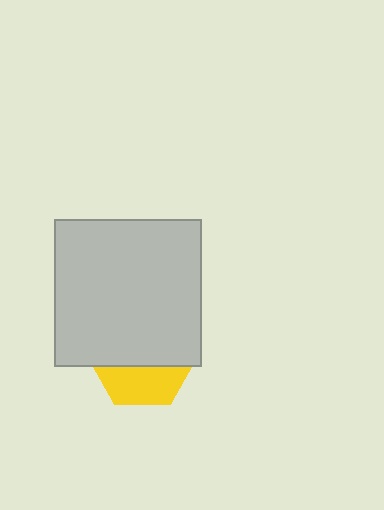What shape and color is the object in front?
The object in front is a light gray square.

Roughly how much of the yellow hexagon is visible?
A small part of it is visible (roughly 36%).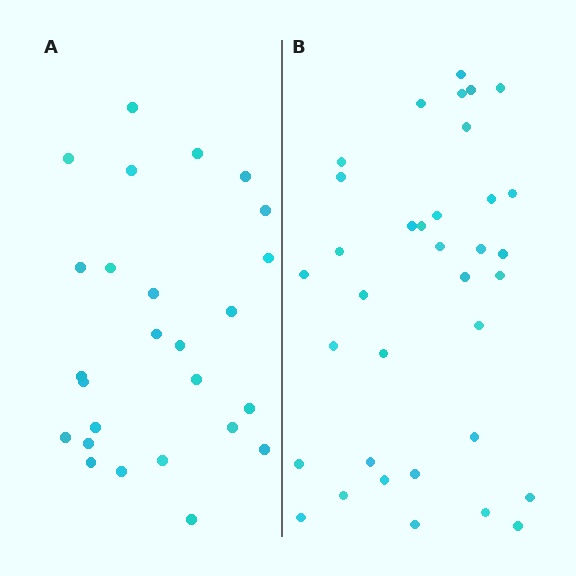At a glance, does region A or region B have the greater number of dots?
Region B (the right region) has more dots.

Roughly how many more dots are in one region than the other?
Region B has roughly 8 or so more dots than region A.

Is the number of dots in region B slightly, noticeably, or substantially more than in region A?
Region B has noticeably more, but not dramatically so. The ratio is roughly 1.3 to 1.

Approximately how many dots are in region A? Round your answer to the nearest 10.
About 30 dots. (The exact count is 26, which rounds to 30.)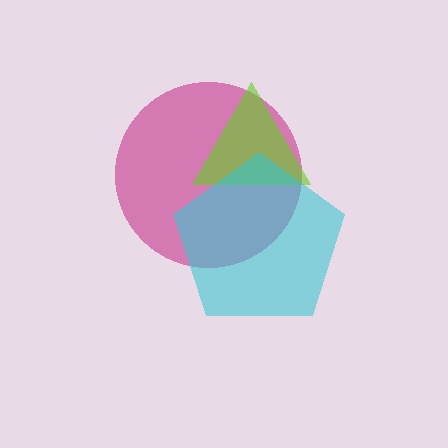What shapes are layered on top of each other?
The layered shapes are: a magenta circle, a lime triangle, a cyan pentagon.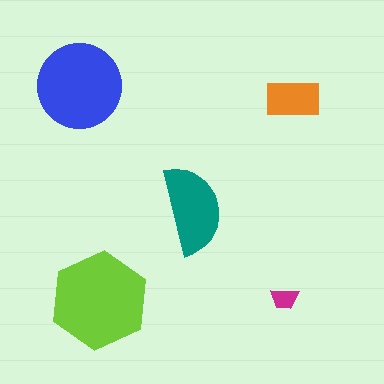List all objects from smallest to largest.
The magenta trapezoid, the orange rectangle, the teal semicircle, the blue circle, the lime hexagon.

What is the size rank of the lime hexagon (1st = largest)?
1st.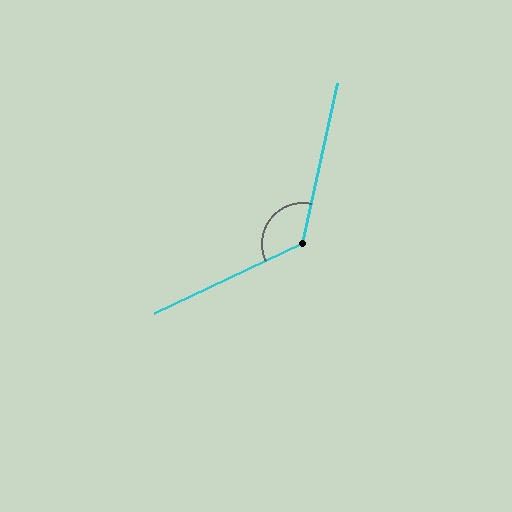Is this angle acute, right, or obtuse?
It is obtuse.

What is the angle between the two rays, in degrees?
Approximately 127 degrees.